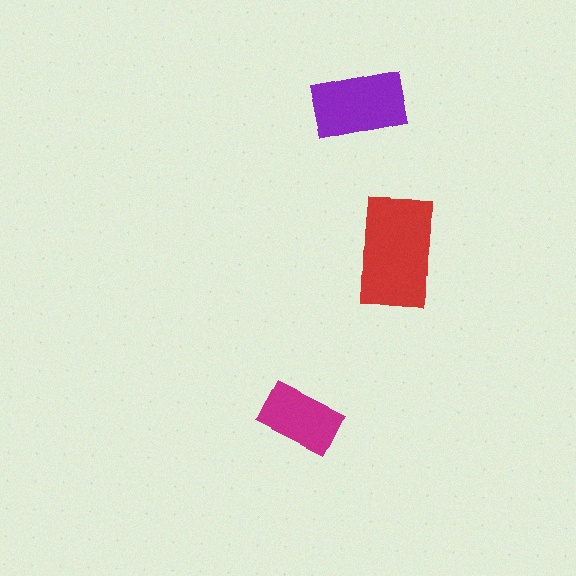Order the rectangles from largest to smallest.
the red one, the purple one, the magenta one.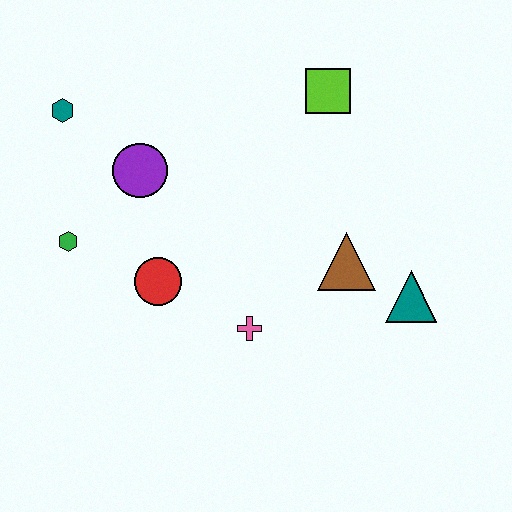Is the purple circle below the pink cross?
No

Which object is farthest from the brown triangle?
The teal hexagon is farthest from the brown triangle.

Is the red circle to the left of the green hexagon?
No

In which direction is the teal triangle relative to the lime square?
The teal triangle is below the lime square.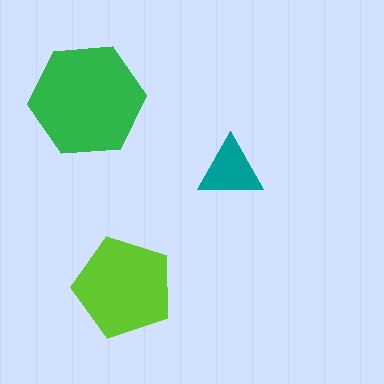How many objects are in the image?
There are 3 objects in the image.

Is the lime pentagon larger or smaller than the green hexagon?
Smaller.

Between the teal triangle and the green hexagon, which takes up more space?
The green hexagon.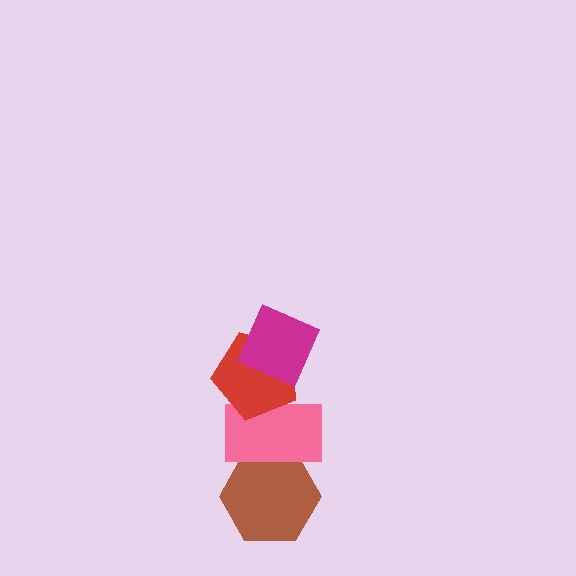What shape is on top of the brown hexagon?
The pink rectangle is on top of the brown hexagon.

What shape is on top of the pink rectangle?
The red pentagon is on top of the pink rectangle.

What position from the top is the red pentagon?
The red pentagon is 2nd from the top.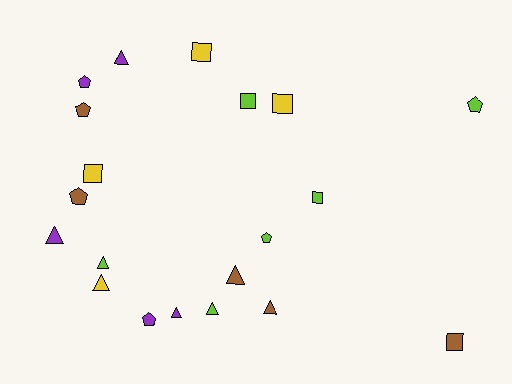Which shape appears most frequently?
Triangle, with 8 objects.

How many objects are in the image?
There are 20 objects.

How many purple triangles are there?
There are 3 purple triangles.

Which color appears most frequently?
Lime, with 6 objects.